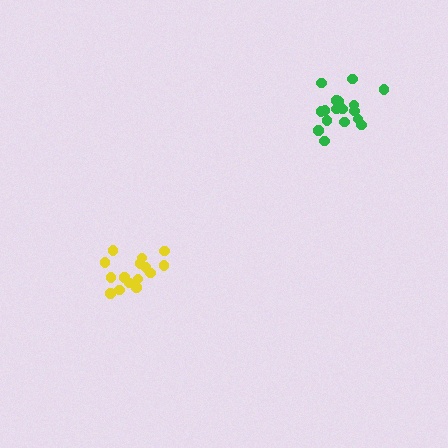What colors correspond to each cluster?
The clusters are colored: yellow, green.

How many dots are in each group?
Group 1: 15 dots, Group 2: 17 dots (32 total).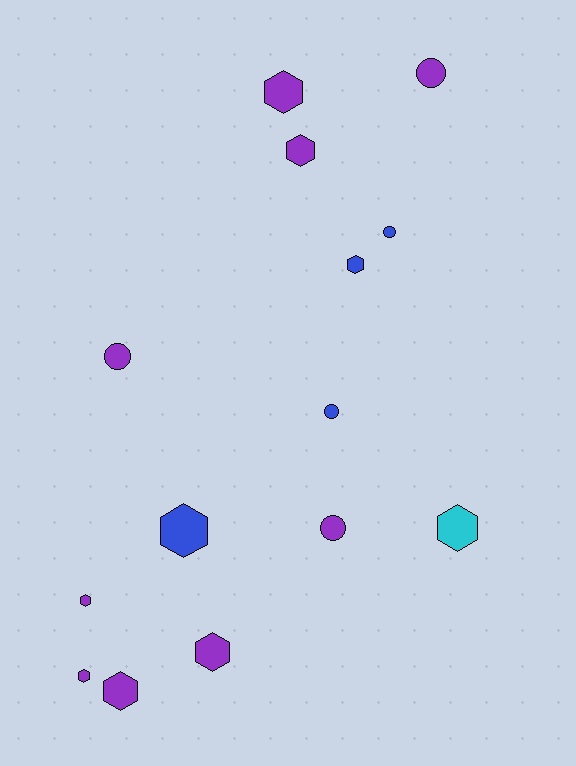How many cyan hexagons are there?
There is 1 cyan hexagon.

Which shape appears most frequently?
Hexagon, with 9 objects.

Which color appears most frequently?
Purple, with 9 objects.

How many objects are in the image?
There are 14 objects.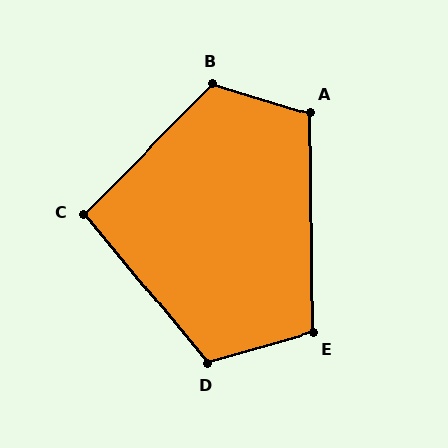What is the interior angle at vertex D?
Approximately 114 degrees (obtuse).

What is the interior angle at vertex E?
Approximately 106 degrees (obtuse).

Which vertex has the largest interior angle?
B, at approximately 118 degrees.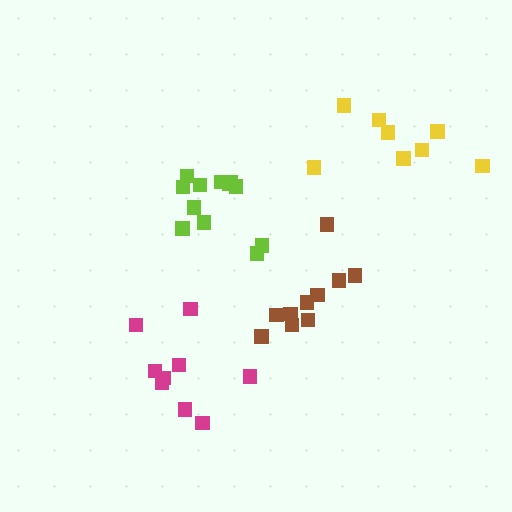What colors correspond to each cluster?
The clusters are colored: lime, magenta, brown, yellow.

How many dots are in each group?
Group 1: 12 dots, Group 2: 10 dots, Group 3: 10 dots, Group 4: 8 dots (40 total).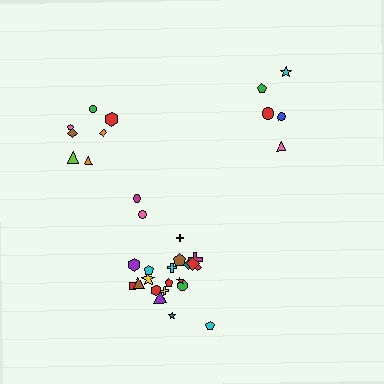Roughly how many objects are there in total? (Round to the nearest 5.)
Roughly 35 objects in total.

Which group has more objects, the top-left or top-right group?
The top-left group.